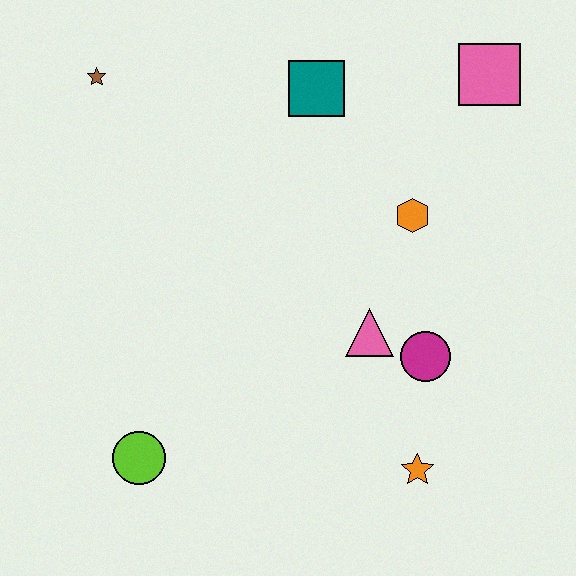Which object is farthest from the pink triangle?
The brown star is farthest from the pink triangle.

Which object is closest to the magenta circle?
The pink triangle is closest to the magenta circle.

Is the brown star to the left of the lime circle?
Yes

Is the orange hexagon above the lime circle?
Yes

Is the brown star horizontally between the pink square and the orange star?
No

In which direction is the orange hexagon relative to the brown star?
The orange hexagon is to the right of the brown star.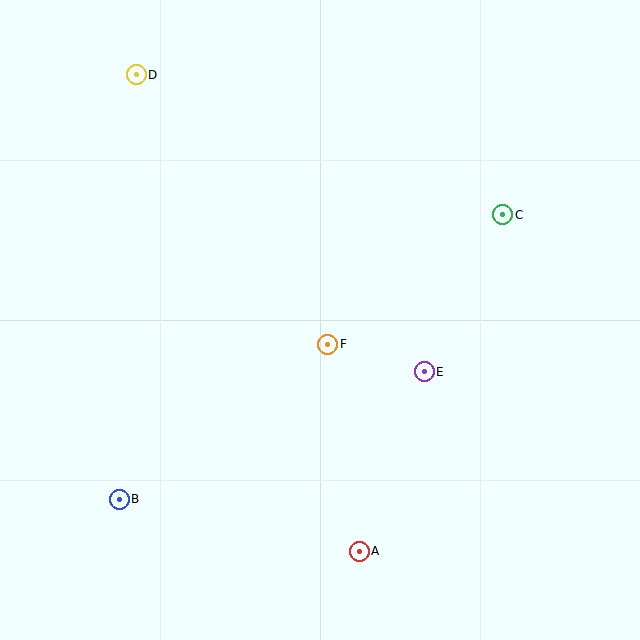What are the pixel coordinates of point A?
Point A is at (359, 551).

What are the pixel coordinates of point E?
Point E is at (424, 372).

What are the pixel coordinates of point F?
Point F is at (328, 344).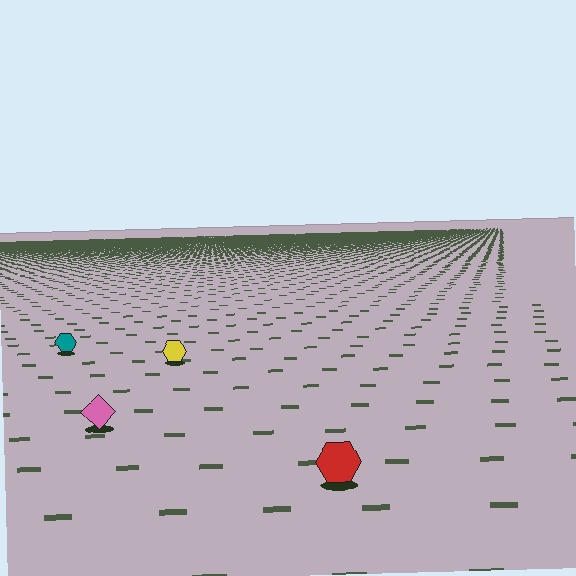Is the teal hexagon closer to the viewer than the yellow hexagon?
No. The yellow hexagon is closer — you can tell from the texture gradient: the ground texture is coarser near it.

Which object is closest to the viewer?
The red hexagon is closest. The texture marks near it are larger and more spread out.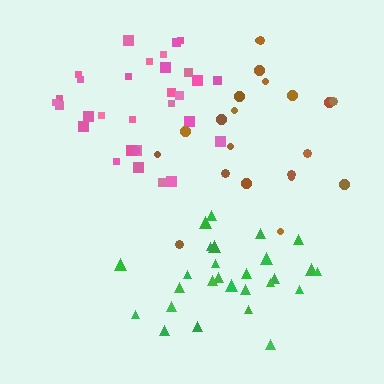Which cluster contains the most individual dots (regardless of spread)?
Pink (31).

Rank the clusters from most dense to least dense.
green, pink, brown.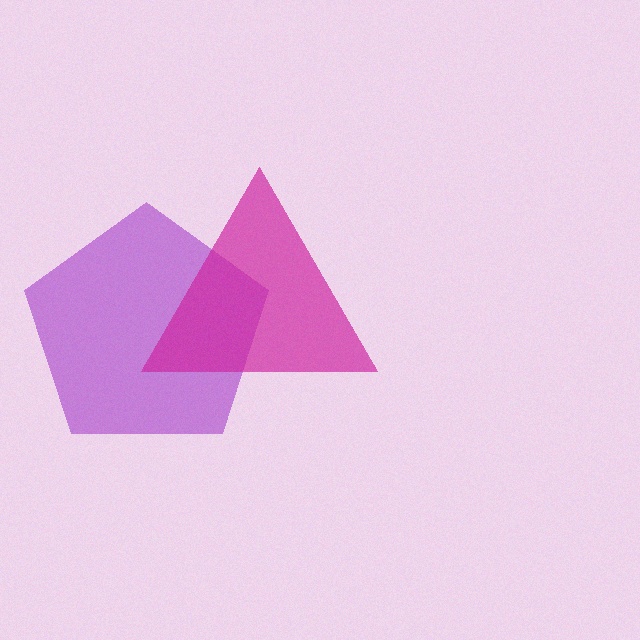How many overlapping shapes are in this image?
There are 2 overlapping shapes in the image.